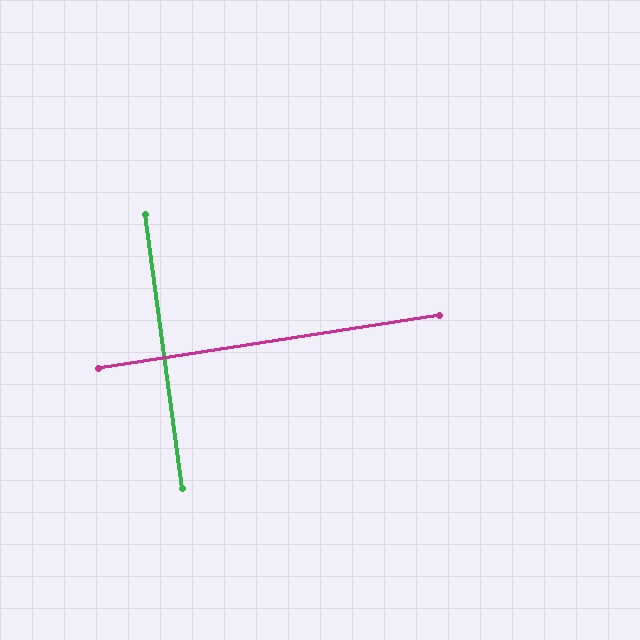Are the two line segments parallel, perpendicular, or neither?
Perpendicular — they meet at approximately 89°.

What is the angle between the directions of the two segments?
Approximately 89 degrees.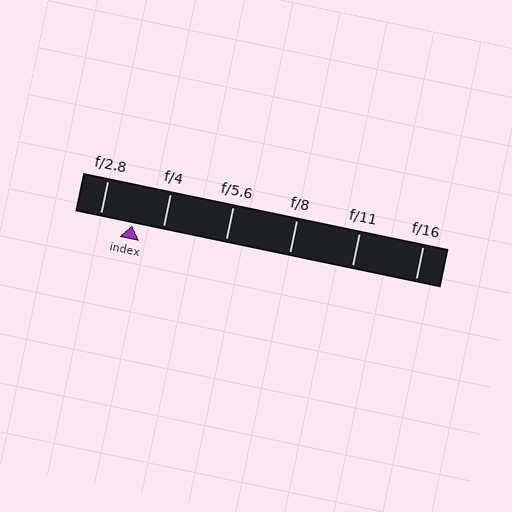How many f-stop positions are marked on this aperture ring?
There are 6 f-stop positions marked.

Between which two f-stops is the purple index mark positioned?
The index mark is between f/2.8 and f/4.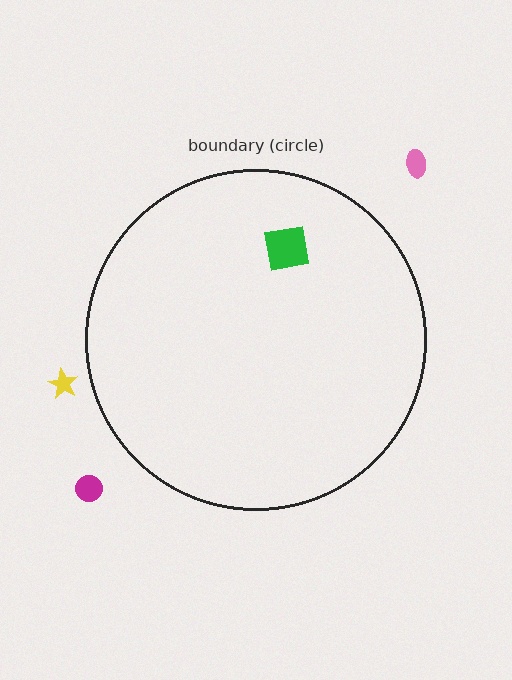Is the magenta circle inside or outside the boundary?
Outside.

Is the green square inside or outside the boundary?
Inside.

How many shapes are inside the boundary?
1 inside, 3 outside.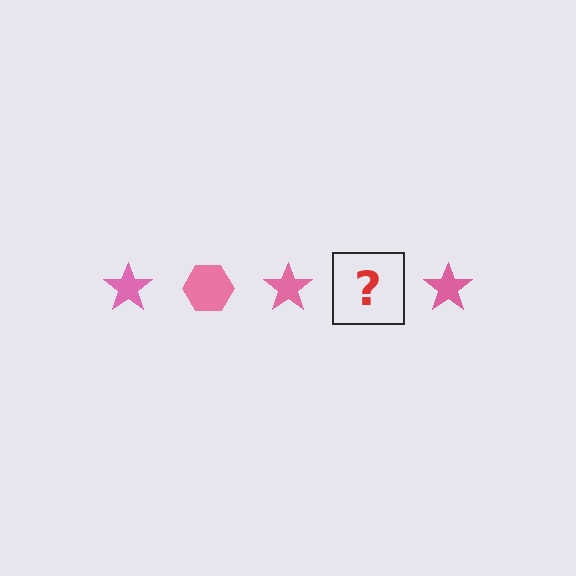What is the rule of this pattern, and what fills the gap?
The rule is that the pattern cycles through star, hexagon shapes in pink. The gap should be filled with a pink hexagon.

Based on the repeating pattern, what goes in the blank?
The blank should be a pink hexagon.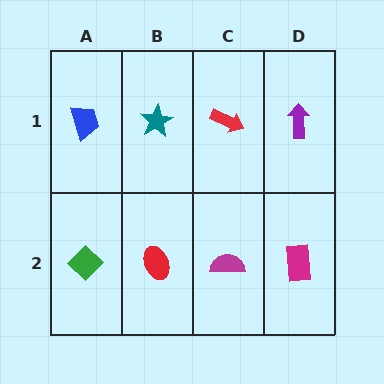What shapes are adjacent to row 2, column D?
A purple arrow (row 1, column D), a magenta semicircle (row 2, column C).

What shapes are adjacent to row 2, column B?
A teal star (row 1, column B), a green diamond (row 2, column A), a magenta semicircle (row 2, column C).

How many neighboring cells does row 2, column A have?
2.